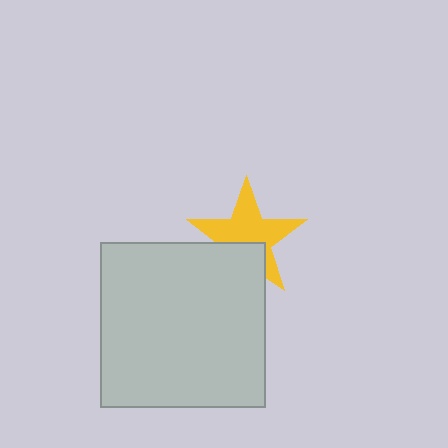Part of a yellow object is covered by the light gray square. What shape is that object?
It is a star.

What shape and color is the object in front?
The object in front is a light gray square.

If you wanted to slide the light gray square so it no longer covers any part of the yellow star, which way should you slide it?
Slide it down — that is the most direct way to separate the two shapes.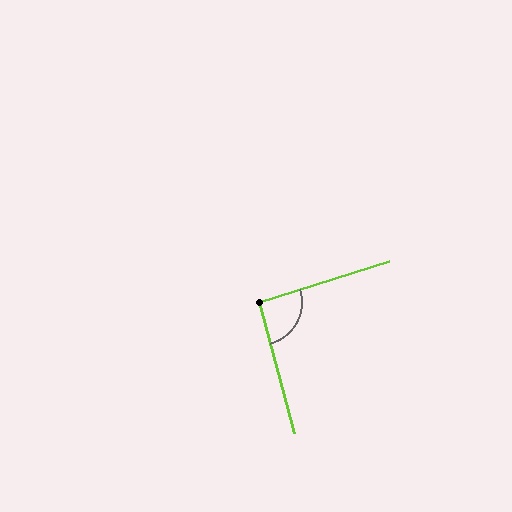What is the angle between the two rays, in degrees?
Approximately 93 degrees.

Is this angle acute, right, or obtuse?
It is approximately a right angle.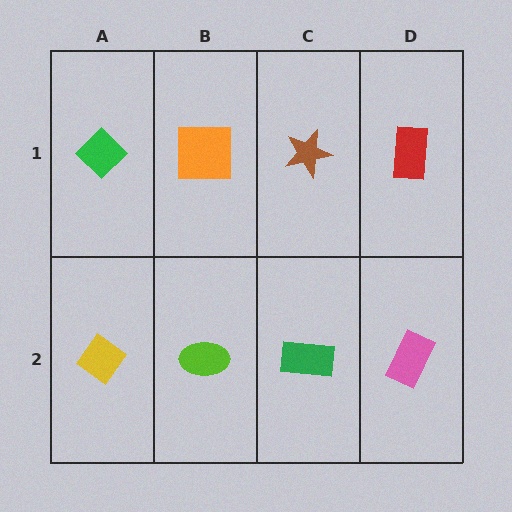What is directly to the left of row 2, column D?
A green rectangle.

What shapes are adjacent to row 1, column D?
A pink rectangle (row 2, column D), a brown star (row 1, column C).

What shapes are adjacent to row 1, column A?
A yellow diamond (row 2, column A), an orange square (row 1, column B).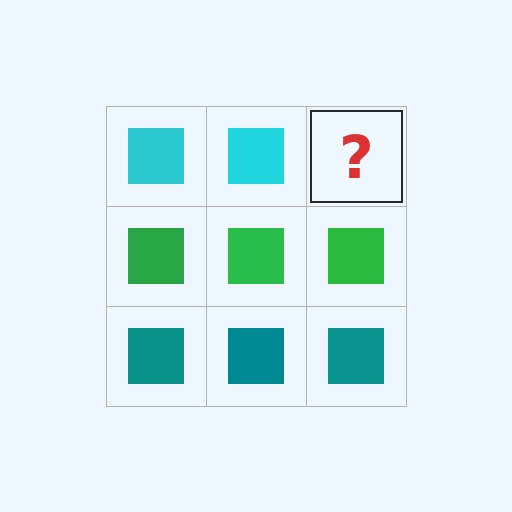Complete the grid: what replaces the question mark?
The question mark should be replaced with a cyan square.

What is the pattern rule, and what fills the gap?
The rule is that each row has a consistent color. The gap should be filled with a cyan square.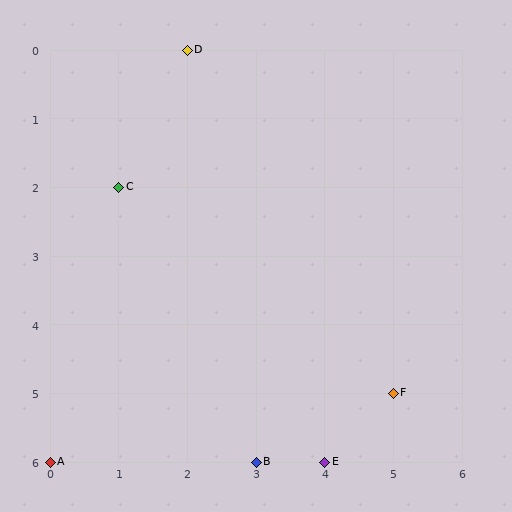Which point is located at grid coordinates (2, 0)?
Point D is at (2, 0).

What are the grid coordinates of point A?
Point A is at grid coordinates (0, 6).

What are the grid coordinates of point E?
Point E is at grid coordinates (4, 6).